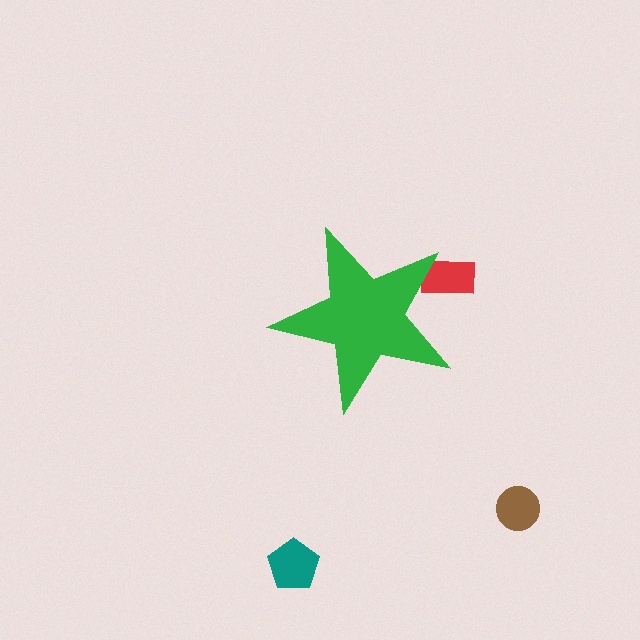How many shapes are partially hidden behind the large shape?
1 shape is partially hidden.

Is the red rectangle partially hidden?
Yes, the red rectangle is partially hidden behind the green star.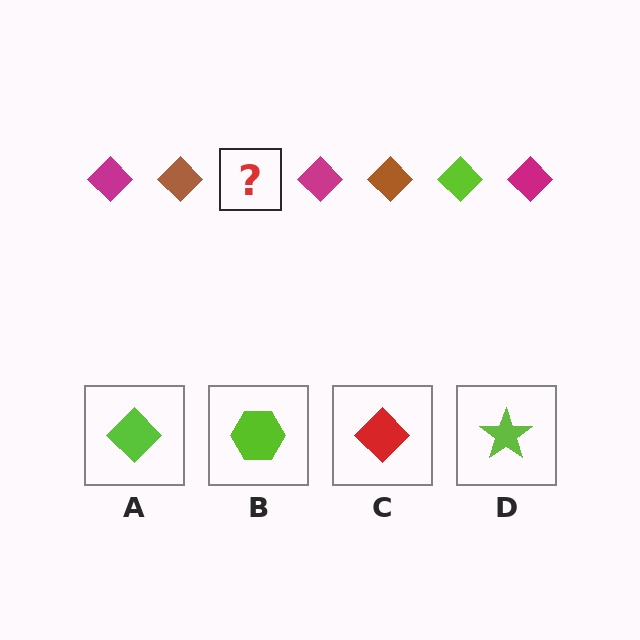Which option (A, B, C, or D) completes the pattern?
A.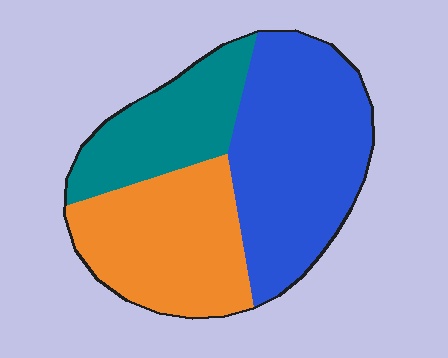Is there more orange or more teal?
Orange.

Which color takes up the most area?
Blue, at roughly 45%.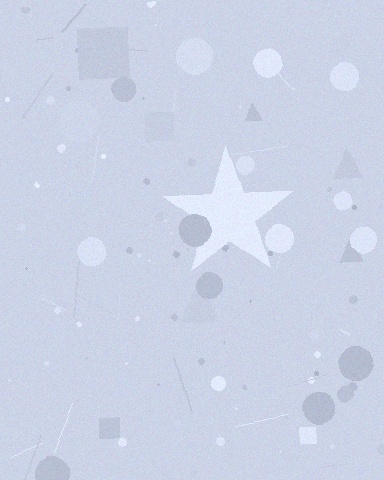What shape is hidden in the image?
A star is hidden in the image.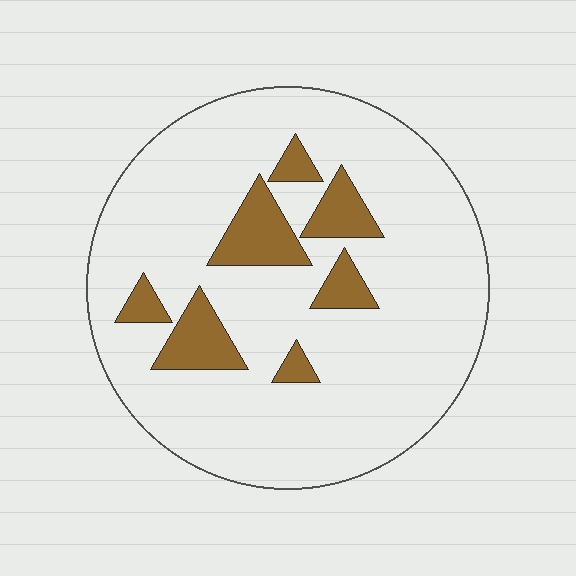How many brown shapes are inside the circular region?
7.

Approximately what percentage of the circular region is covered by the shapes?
Approximately 15%.